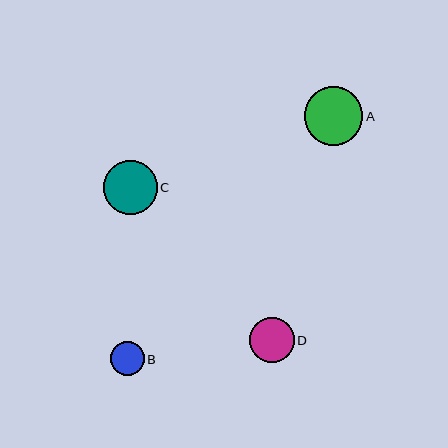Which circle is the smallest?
Circle B is the smallest with a size of approximately 34 pixels.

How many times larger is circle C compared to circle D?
Circle C is approximately 1.2 times the size of circle D.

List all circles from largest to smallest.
From largest to smallest: A, C, D, B.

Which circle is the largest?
Circle A is the largest with a size of approximately 59 pixels.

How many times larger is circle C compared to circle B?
Circle C is approximately 1.6 times the size of circle B.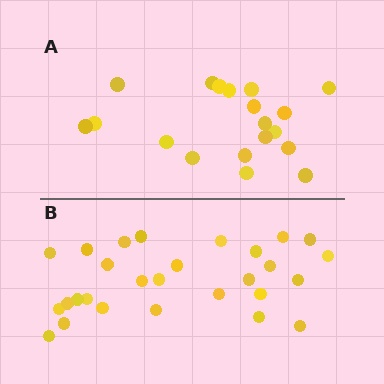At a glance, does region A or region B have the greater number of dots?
Region B (the bottom region) has more dots.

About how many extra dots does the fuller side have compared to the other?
Region B has roughly 8 or so more dots than region A.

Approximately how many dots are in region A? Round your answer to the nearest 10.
About 20 dots. (The exact count is 19, which rounds to 20.)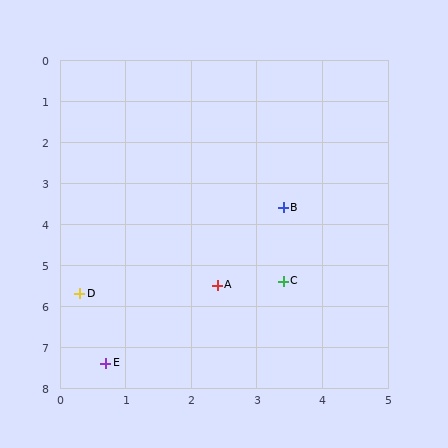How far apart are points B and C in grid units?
Points B and C are about 1.8 grid units apart.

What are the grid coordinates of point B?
Point B is at approximately (3.4, 3.6).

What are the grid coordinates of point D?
Point D is at approximately (0.3, 5.7).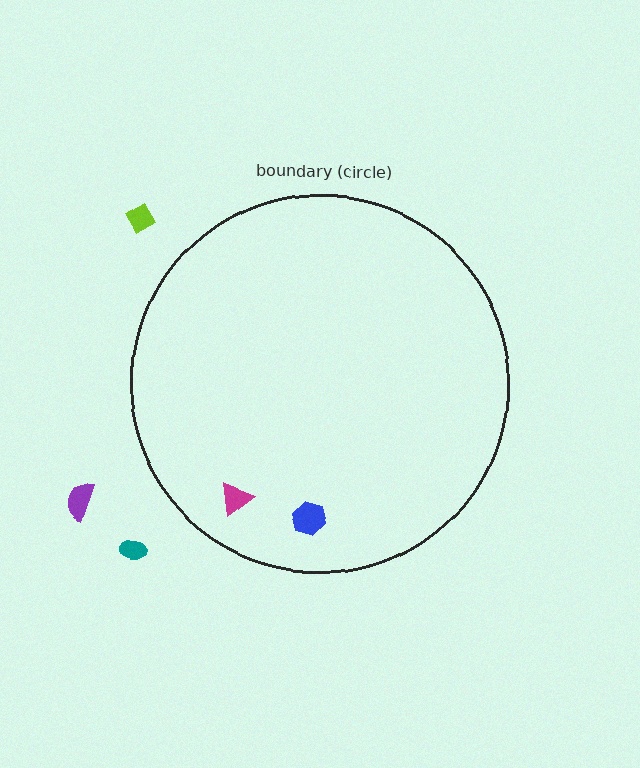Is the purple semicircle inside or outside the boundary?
Outside.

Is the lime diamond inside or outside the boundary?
Outside.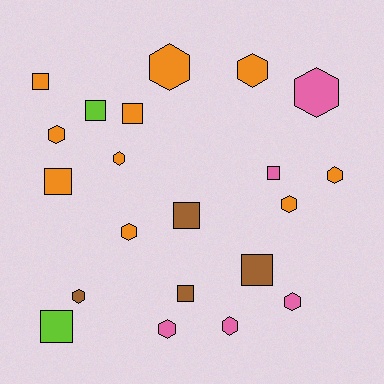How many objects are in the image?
There are 21 objects.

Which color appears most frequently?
Orange, with 10 objects.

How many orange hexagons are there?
There are 7 orange hexagons.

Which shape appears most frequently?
Hexagon, with 12 objects.